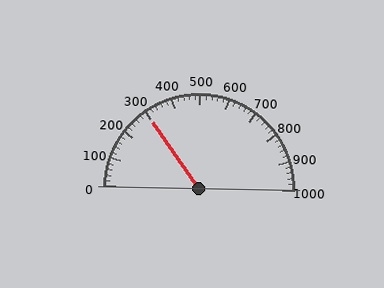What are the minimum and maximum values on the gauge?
The gauge ranges from 0 to 1000.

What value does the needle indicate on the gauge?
The needle indicates approximately 300.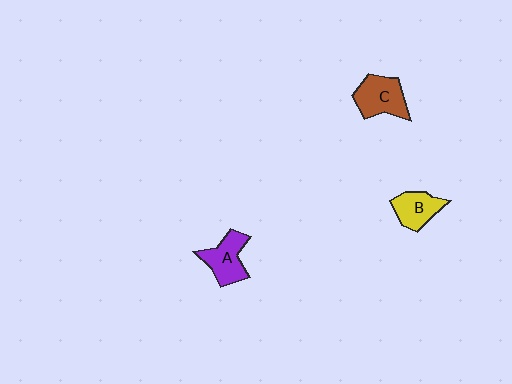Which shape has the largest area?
Shape C (brown).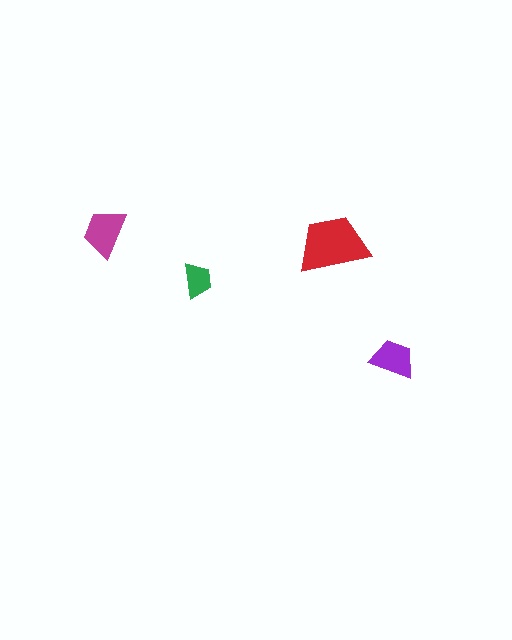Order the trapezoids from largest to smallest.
the red one, the magenta one, the purple one, the green one.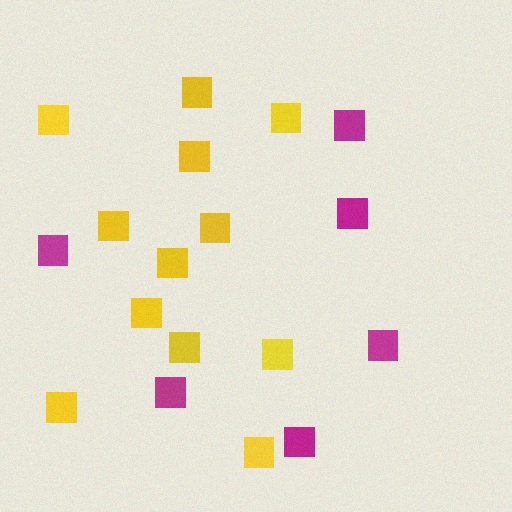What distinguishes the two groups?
There are 2 groups: one group of yellow squares (12) and one group of magenta squares (6).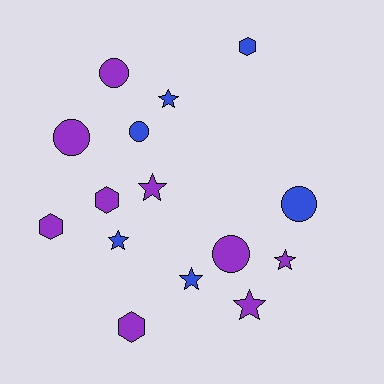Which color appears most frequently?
Purple, with 9 objects.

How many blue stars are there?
There are 3 blue stars.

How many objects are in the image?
There are 15 objects.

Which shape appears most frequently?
Star, with 6 objects.